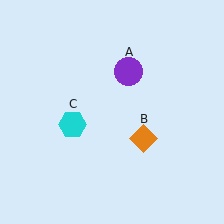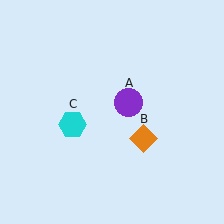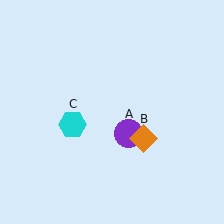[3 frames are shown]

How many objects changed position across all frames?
1 object changed position: purple circle (object A).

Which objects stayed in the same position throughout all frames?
Orange diamond (object B) and cyan hexagon (object C) remained stationary.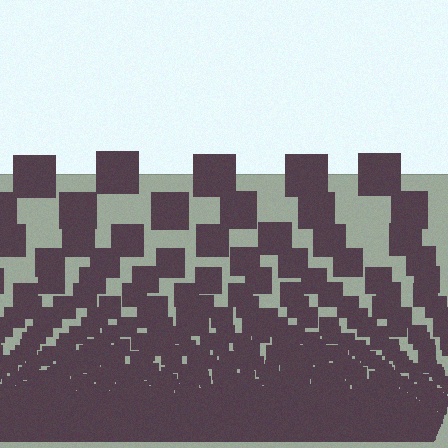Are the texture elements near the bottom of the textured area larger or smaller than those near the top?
Smaller. The gradient is inverted — elements near the bottom are smaller and denser.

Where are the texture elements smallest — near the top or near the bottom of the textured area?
Near the bottom.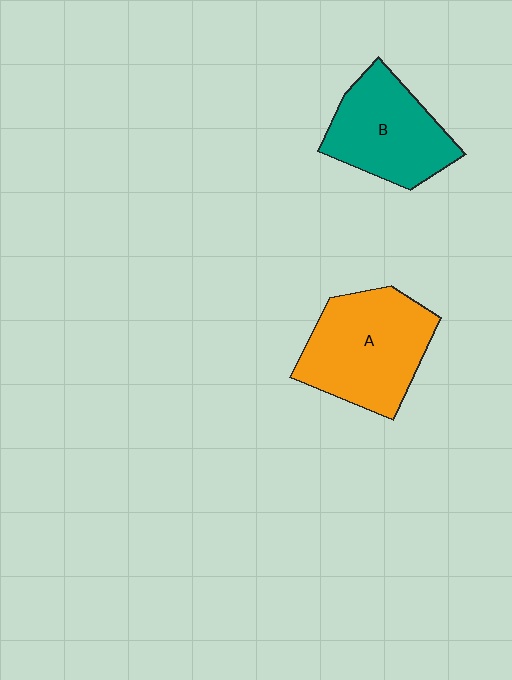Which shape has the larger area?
Shape A (orange).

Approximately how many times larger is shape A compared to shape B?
Approximately 1.2 times.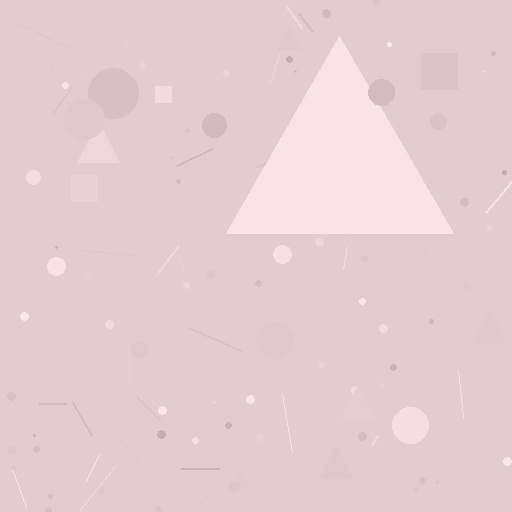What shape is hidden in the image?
A triangle is hidden in the image.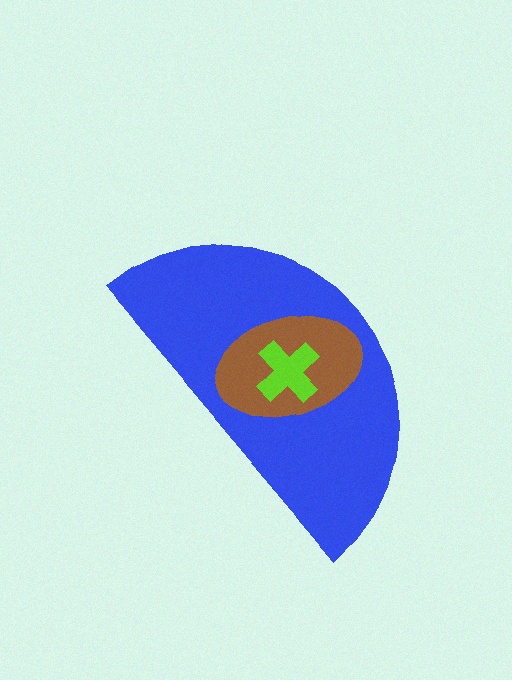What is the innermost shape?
The lime cross.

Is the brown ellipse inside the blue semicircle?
Yes.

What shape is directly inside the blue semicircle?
The brown ellipse.